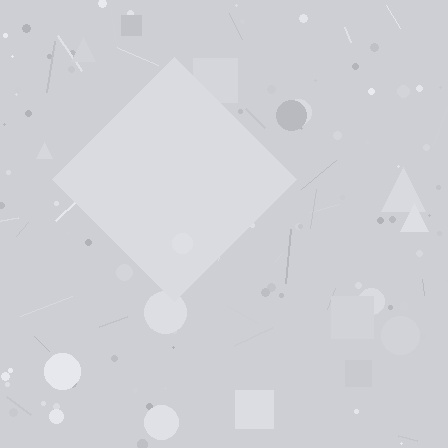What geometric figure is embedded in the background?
A diamond is embedded in the background.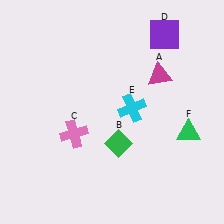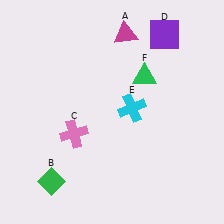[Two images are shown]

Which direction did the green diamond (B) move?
The green diamond (B) moved left.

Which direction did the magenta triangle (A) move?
The magenta triangle (A) moved up.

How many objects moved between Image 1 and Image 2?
3 objects moved between the two images.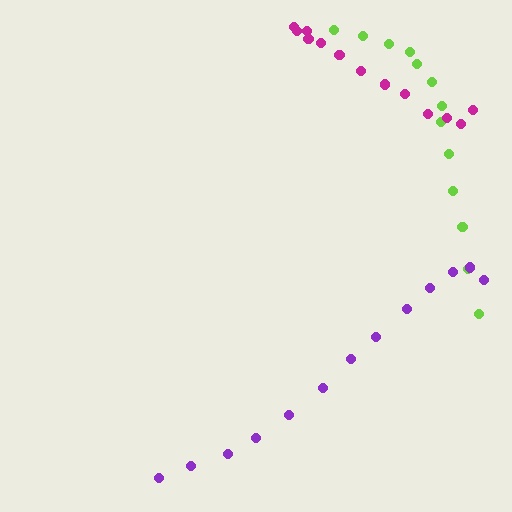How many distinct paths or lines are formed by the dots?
There are 3 distinct paths.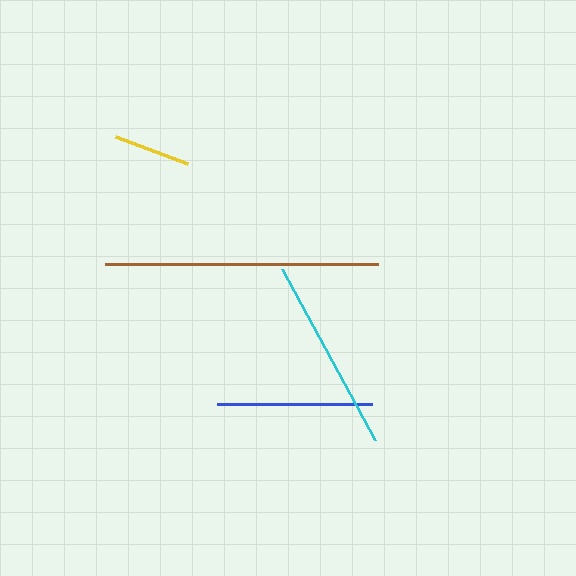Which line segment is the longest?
The brown line is the longest at approximately 273 pixels.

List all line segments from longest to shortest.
From longest to shortest: brown, cyan, blue, yellow.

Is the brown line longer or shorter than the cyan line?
The brown line is longer than the cyan line.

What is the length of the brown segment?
The brown segment is approximately 273 pixels long.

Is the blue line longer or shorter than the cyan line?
The cyan line is longer than the blue line.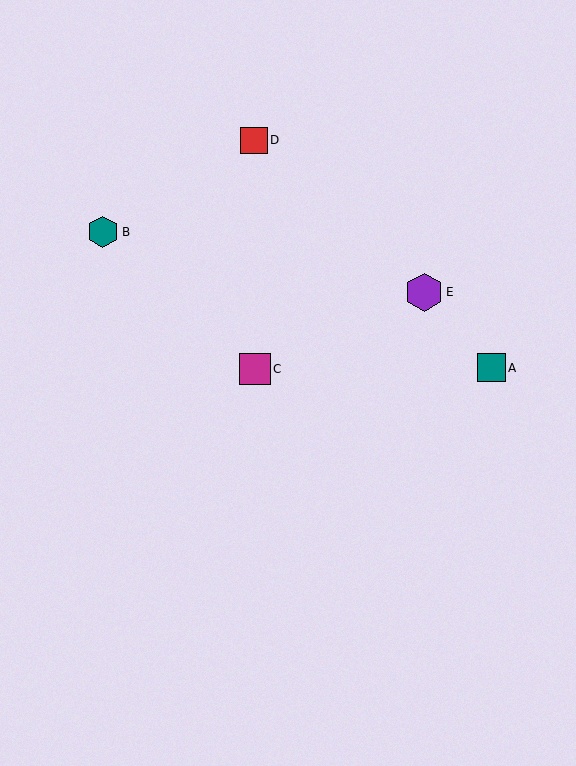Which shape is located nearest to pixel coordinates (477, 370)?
The teal square (labeled A) at (491, 368) is nearest to that location.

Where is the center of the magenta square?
The center of the magenta square is at (255, 369).